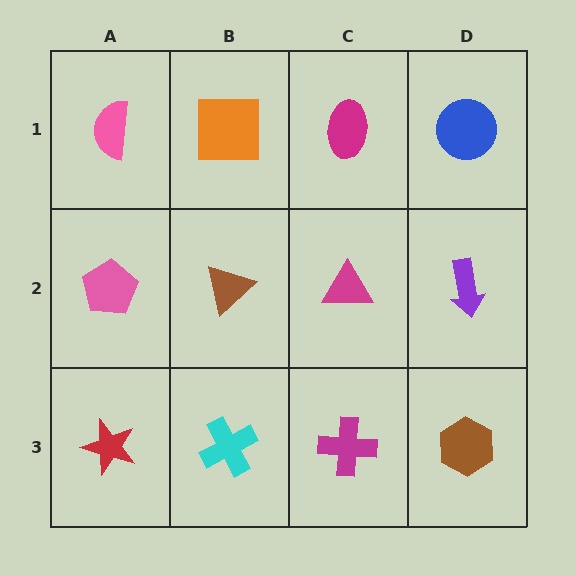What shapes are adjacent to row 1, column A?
A pink pentagon (row 2, column A), an orange square (row 1, column B).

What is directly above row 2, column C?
A magenta ellipse.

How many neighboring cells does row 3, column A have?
2.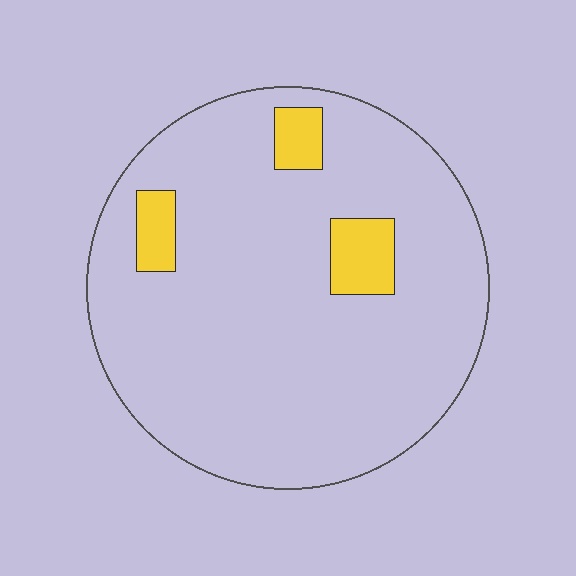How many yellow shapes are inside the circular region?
3.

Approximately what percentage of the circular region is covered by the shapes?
Approximately 10%.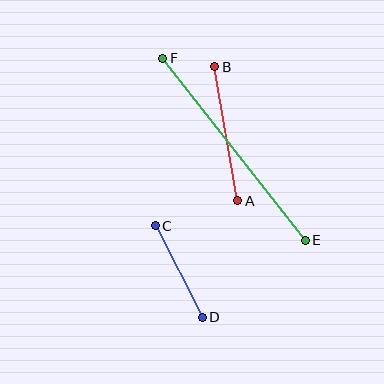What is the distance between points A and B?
The distance is approximately 136 pixels.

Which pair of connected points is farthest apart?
Points E and F are farthest apart.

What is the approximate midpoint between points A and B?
The midpoint is at approximately (226, 134) pixels.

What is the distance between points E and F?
The distance is approximately 231 pixels.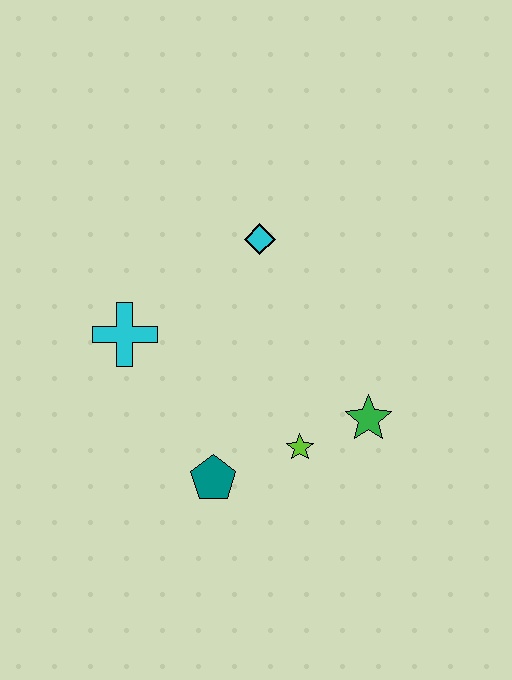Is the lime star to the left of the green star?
Yes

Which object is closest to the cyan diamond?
The cyan cross is closest to the cyan diamond.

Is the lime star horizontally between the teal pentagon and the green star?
Yes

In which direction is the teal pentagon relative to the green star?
The teal pentagon is to the left of the green star.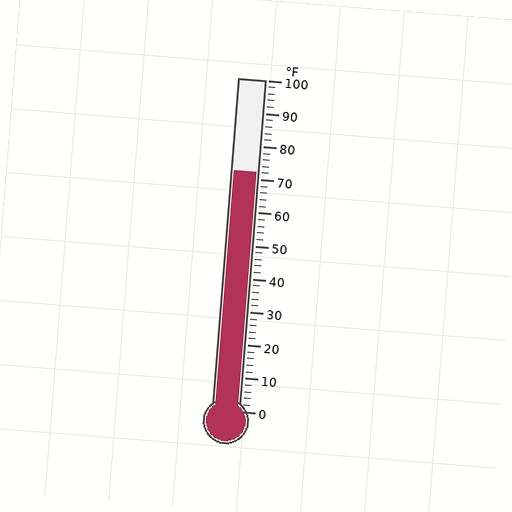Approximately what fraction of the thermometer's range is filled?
The thermometer is filled to approximately 70% of its range.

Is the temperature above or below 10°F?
The temperature is above 10°F.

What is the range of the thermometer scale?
The thermometer scale ranges from 0°F to 100°F.